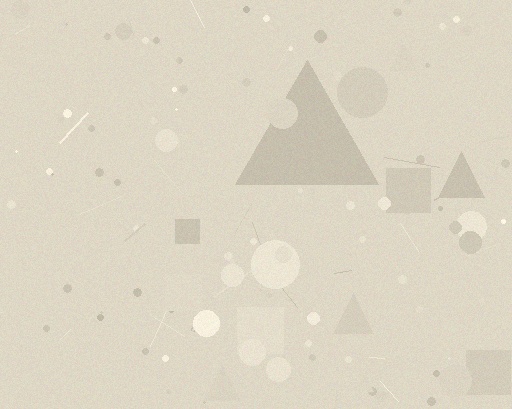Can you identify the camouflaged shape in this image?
The camouflaged shape is a triangle.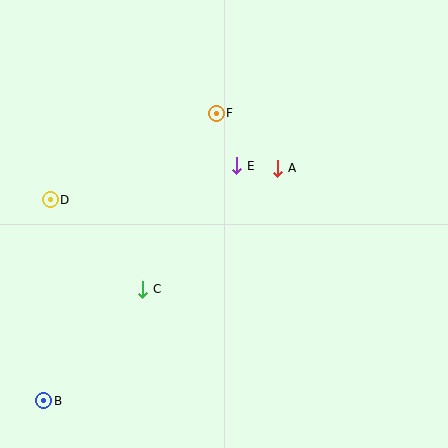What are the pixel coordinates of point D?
Point D is at (50, 200).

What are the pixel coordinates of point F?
Point F is at (216, 113).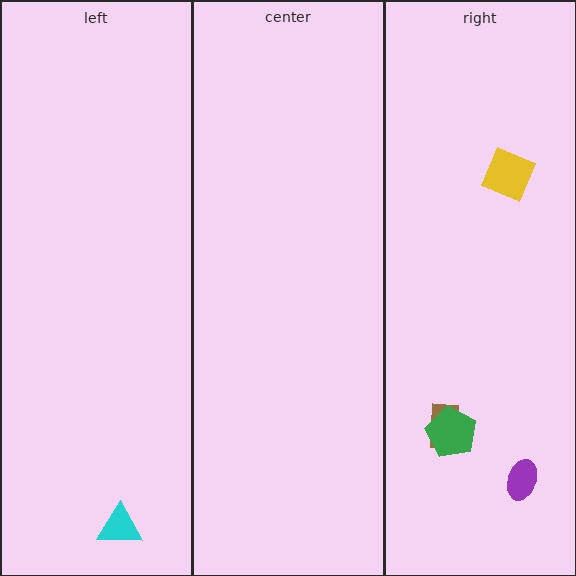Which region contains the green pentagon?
The right region.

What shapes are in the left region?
The cyan triangle.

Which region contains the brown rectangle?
The right region.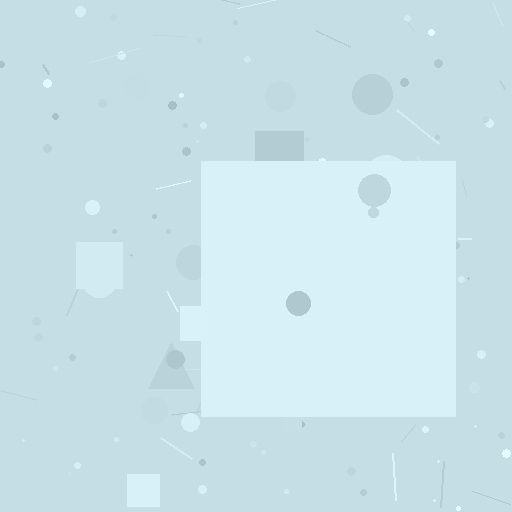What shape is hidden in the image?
A square is hidden in the image.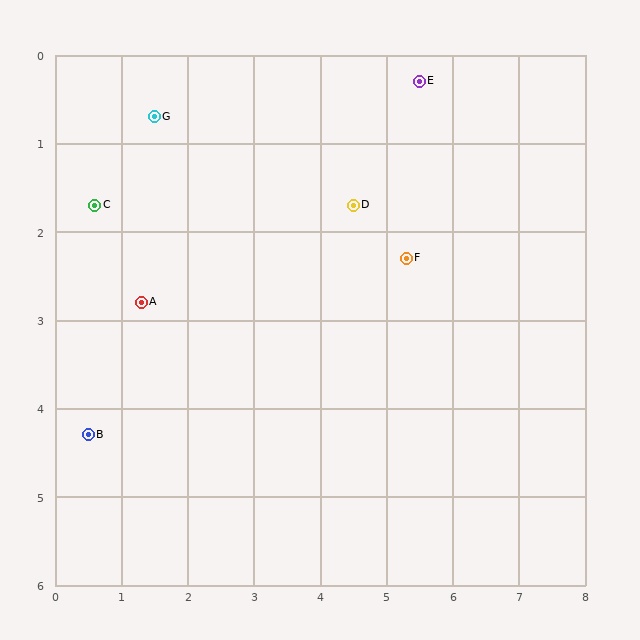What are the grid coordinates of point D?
Point D is at approximately (4.5, 1.7).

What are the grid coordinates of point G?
Point G is at approximately (1.5, 0.7).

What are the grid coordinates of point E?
Point E is at approximately (5.5, 0.3).